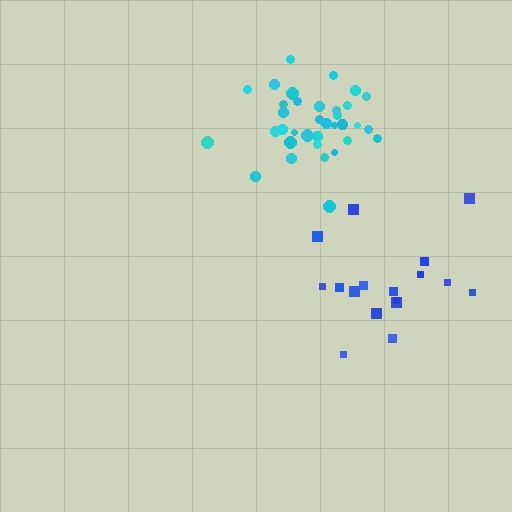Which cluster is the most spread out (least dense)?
Blue.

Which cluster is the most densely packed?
Cyan.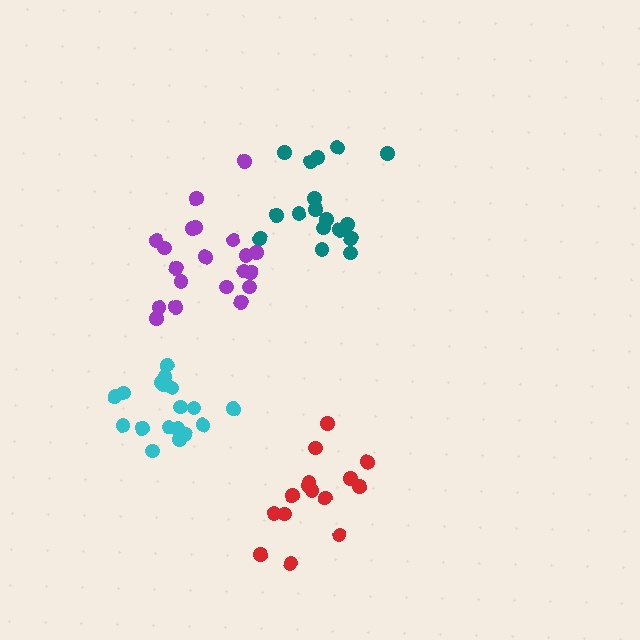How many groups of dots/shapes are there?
There are 4 groups.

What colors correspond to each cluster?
The clusters are colored: red, teal, purple, cyan.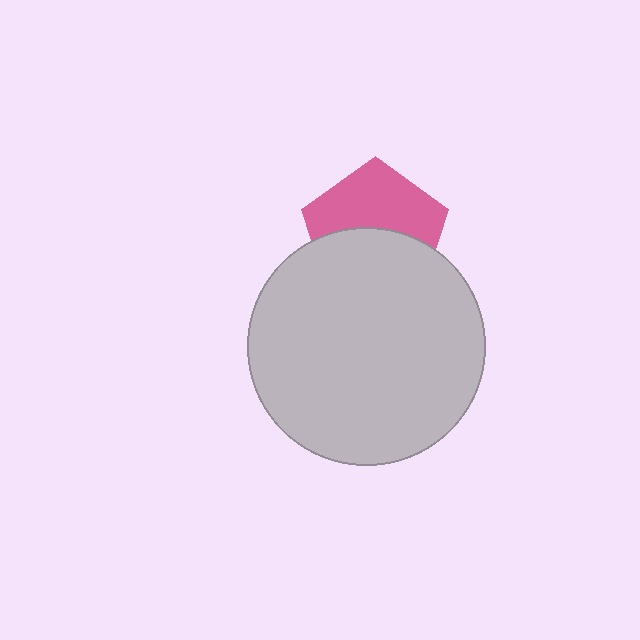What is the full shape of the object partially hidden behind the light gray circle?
The partially hidden object is a pink pentagon.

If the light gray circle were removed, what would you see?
You would see the complete pink pentagon.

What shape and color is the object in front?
The object in front is a light gray circle.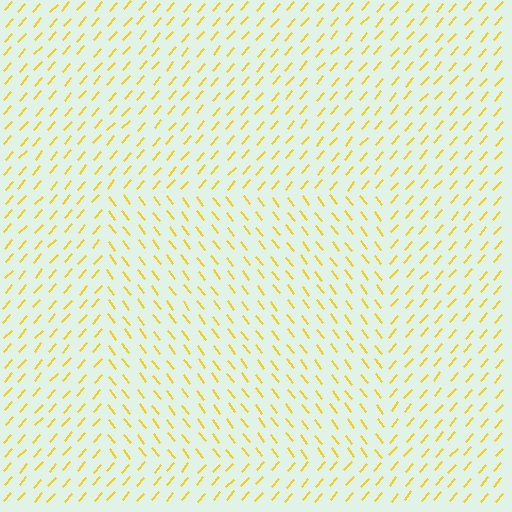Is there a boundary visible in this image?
Yes, there is a texture boundary formed by a change in line orientation.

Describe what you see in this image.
The image is filled with small yellow line segments. A rectangle region in the image has lines oriented differently from the surrounding lines, creating a visible texture boundary.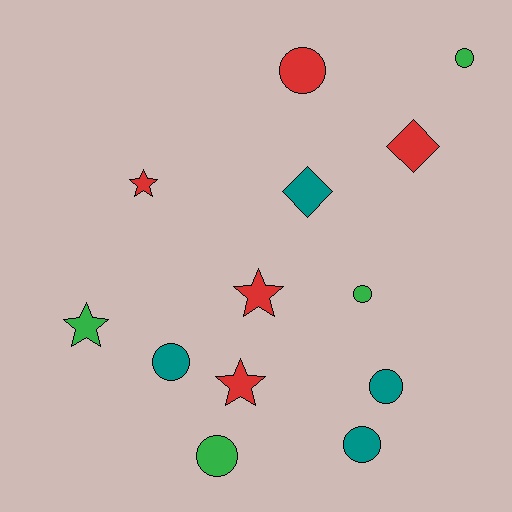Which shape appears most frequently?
Circle, with 7 objects.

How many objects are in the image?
There are 13 objects.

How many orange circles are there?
There are no orange circles.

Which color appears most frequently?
Red, with 5 objects.